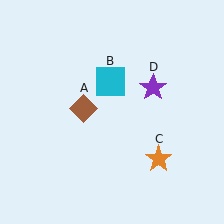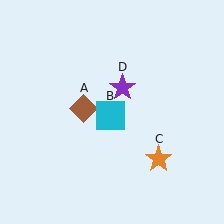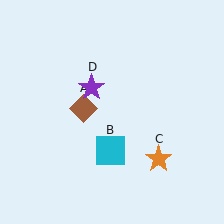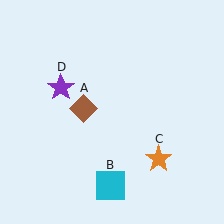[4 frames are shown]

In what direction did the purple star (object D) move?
The purple star (object D) moved left.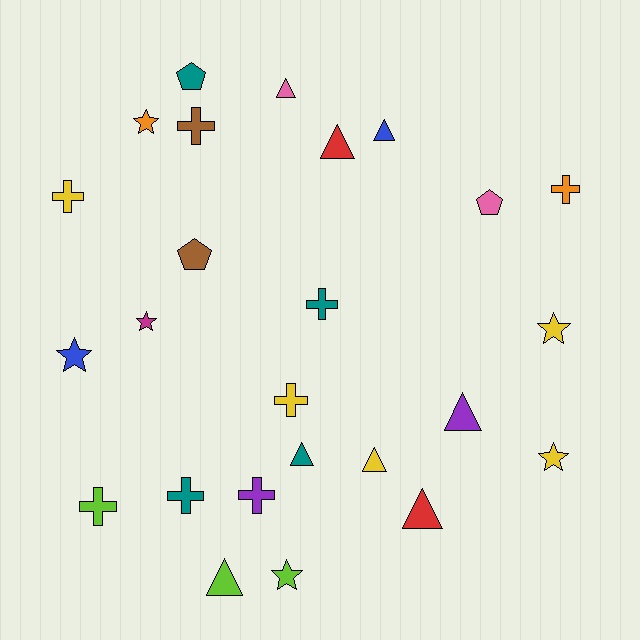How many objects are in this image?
There are 25 objects.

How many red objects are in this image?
There are 2 red objects.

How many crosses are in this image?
There are 8 crosses.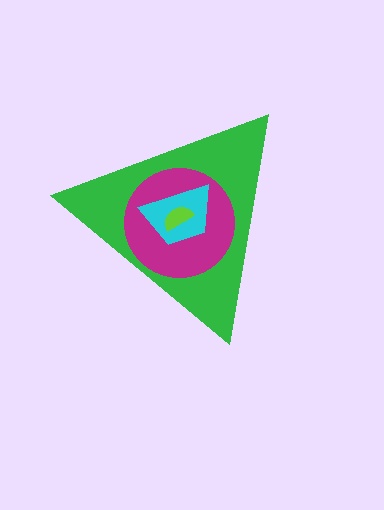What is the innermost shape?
The lime semicircle.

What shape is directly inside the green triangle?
The magenta circle.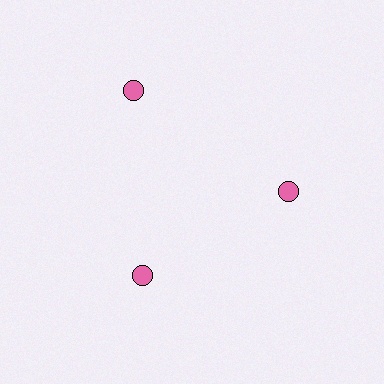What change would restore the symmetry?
The symmetry would be restored by moving it inward, back onto the ring so that all 3 circles sit at equal angles and equal distance from the center.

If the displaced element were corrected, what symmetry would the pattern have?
It would have 3-fold rotational symmetry — the pattern would map onto itself every 120 degrees.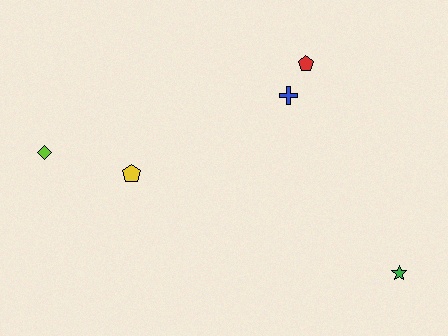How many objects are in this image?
There are 5 objects.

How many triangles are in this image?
There are no triangles.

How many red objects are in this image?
There is 1 red object.